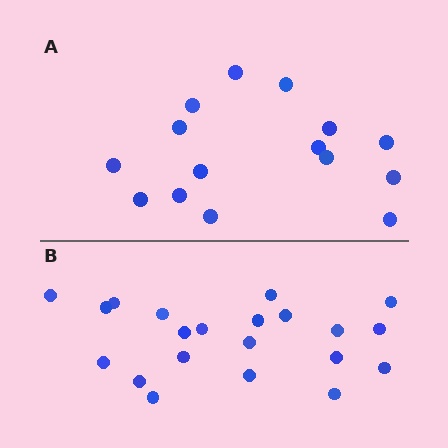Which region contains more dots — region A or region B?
Region B (the bottom region) has more dots.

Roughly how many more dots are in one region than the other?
Region B has about 6 more dots than region A.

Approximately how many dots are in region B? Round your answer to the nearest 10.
About 20 dots. (The exact count is 21, which rounds to 20.)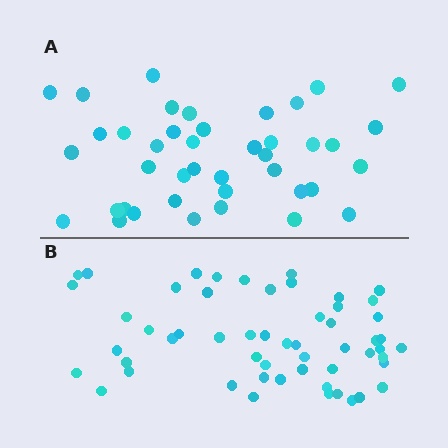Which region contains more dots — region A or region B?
Region B (the bottom region) has more dots.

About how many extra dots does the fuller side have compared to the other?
Region B has approximately 15 more dots than region A.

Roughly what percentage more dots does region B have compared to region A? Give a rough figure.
About 35% more.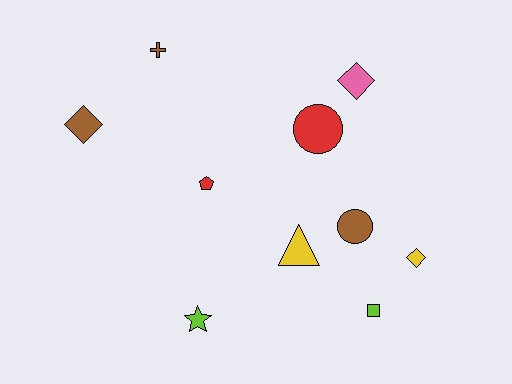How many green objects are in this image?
There are no green objects.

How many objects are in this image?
There are 10 objects.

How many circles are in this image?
There are 2 circles.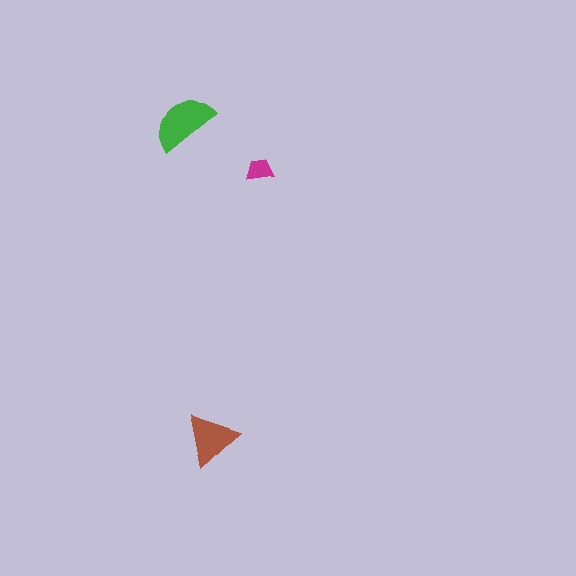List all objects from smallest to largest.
The magenta trapezoid, the brown triangle, the green semicircle.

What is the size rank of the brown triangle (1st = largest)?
2nd.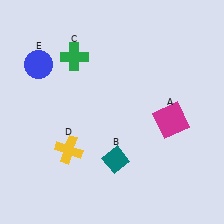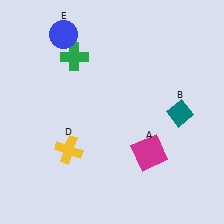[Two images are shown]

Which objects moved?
The objects that moved are: the magenta square (A), the teal diamond (B), the blue circle (E).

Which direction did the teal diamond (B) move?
The teal diamond (B) moved right.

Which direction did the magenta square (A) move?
The magenta square (A) moved down.